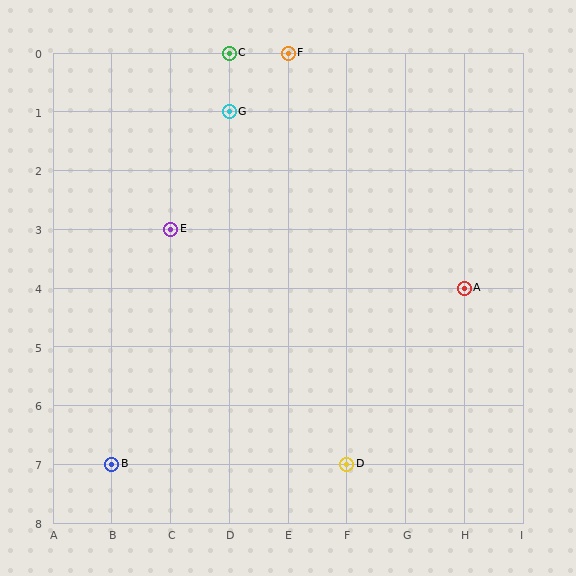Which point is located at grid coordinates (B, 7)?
Point B is at (B, 7).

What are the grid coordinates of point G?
Point G is at grid coordinates (D, 1).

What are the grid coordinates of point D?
Point D is at grid coordinates (F, 7).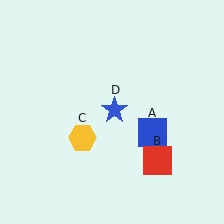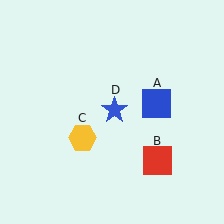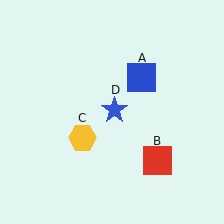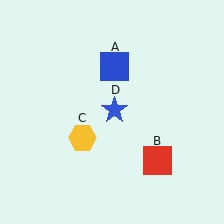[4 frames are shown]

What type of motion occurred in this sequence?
The blue square (object A) rotated counterclockwise around the center of the scene.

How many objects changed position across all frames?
1 object changed position: blue square (object A).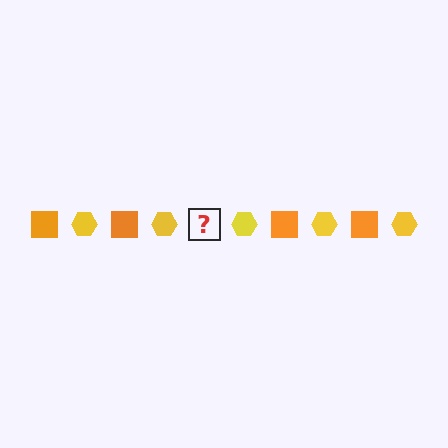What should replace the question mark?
The question mark should be replaced with an orange square.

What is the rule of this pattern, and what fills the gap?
The rule is that the pattern alternates between orange square and yellow hexagon. The gap should be filled with an orange square.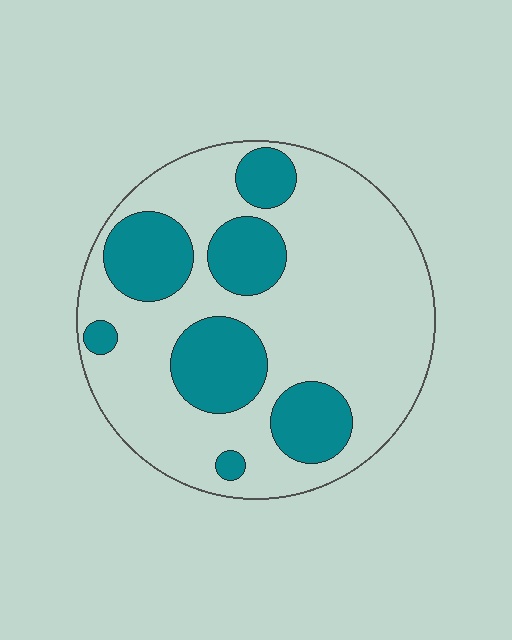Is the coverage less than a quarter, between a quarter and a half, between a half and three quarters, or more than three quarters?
Between a quarter and a half.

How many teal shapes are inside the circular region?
7.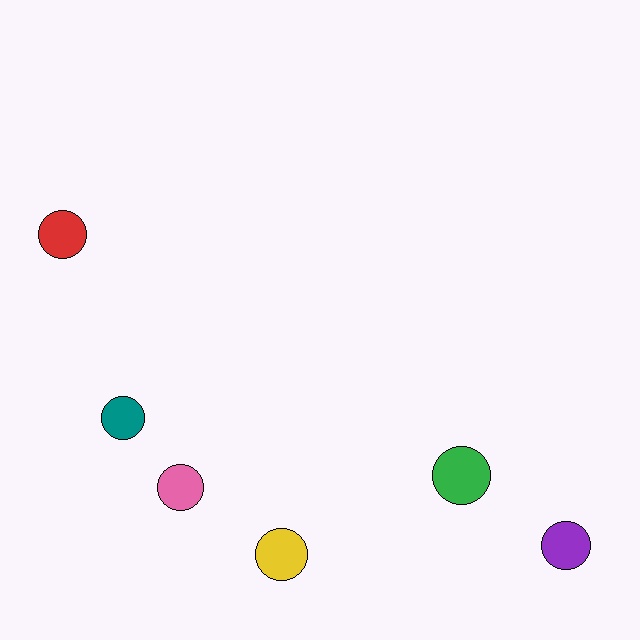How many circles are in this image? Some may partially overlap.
There are 6 circles.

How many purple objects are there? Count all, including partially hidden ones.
There is 1 purple object.